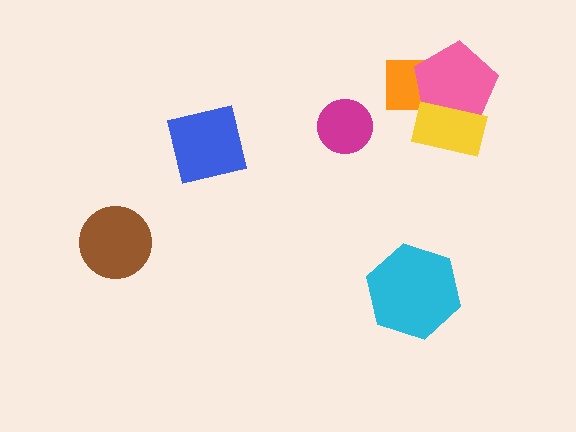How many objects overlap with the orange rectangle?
2 objects overlap with the orange rectangle.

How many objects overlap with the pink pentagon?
2 objects overlap with the pink pentagon.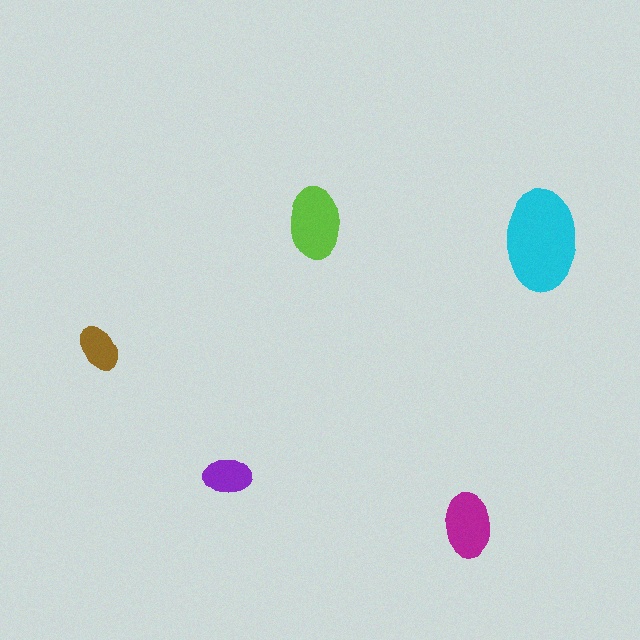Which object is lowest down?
The magenta ellipse is bottommost.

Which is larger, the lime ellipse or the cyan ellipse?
The cyan one.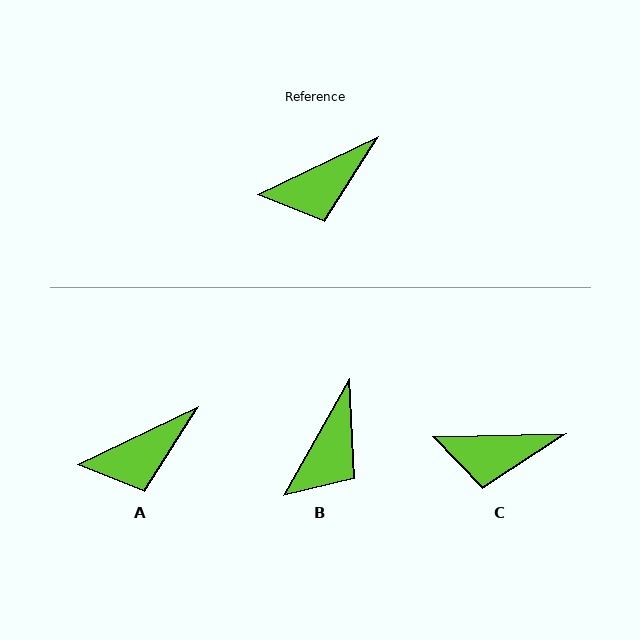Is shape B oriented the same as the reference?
No, it is off by about 35 degrees.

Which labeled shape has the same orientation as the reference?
A.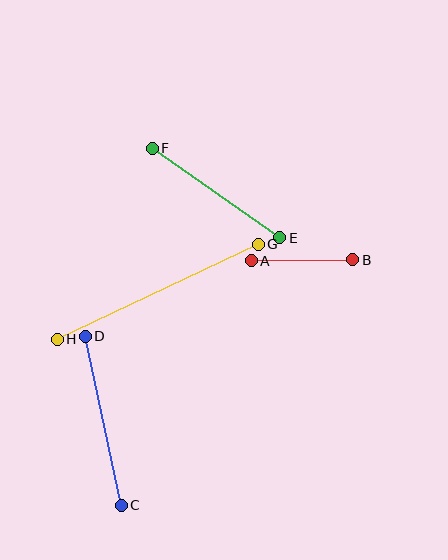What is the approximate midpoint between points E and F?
The midpoint is at approximately (216, 193) pixels.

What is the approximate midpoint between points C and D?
The midpoint is at approximately (103, 421) pixels.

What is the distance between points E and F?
The distance is approximately 155 pixels.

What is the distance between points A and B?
The distance is approximately 102 pixels.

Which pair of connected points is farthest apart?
Points G and H are farthest apart.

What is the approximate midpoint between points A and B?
The midpoint is at approximately (302, 260) pixels.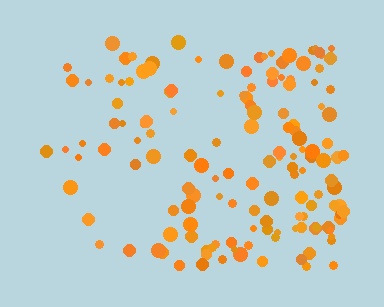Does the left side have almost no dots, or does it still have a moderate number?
Still a moderate number, just noticeably fewer than the right.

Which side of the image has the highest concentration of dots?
The right.